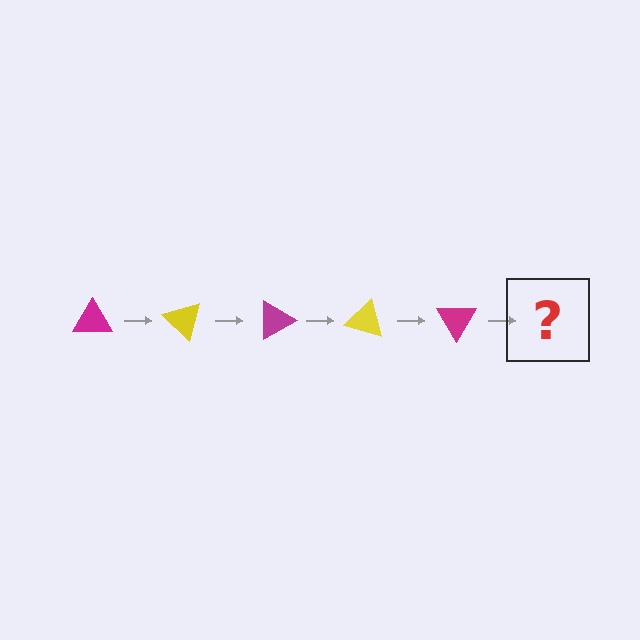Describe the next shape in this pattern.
It should be a yellow triangle, rotated 225 degrees from the start.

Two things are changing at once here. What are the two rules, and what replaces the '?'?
The two rules are that it rotates 45 degrees each step and the color cycles through magenta and yellow. The '?' should be a yellow triangle, rotated 225 degrees from the start.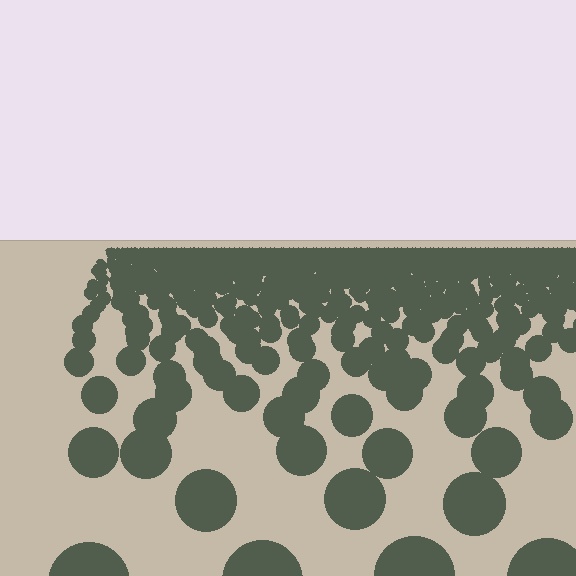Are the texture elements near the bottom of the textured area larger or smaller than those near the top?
Larger. Near the bottom, elements are closer to the viewer and appear at a bigger on-screen size.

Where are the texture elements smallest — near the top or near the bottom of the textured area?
Near the top.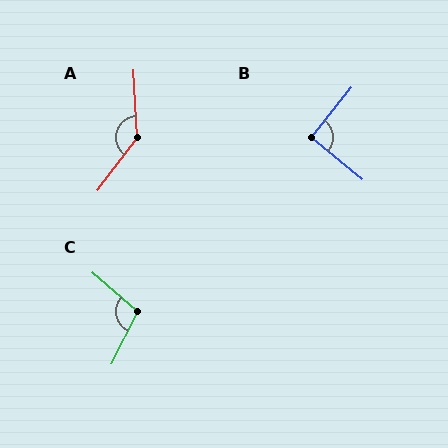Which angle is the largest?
A, at approximately 140 degrees.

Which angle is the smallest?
B, at approximately 91 degrees.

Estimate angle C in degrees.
Approximately 105 degrees.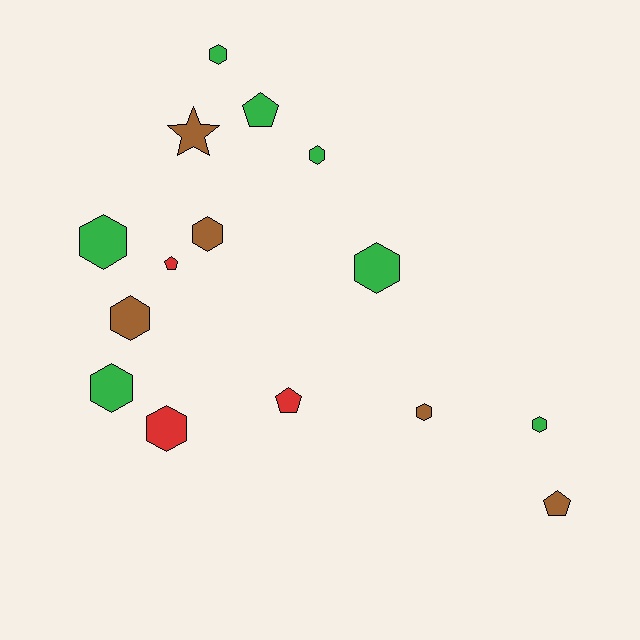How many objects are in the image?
There are 15 objects.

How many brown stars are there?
There is 1 brown star.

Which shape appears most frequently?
Hexagon, with 10 objects.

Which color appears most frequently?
Green, with 7 objects.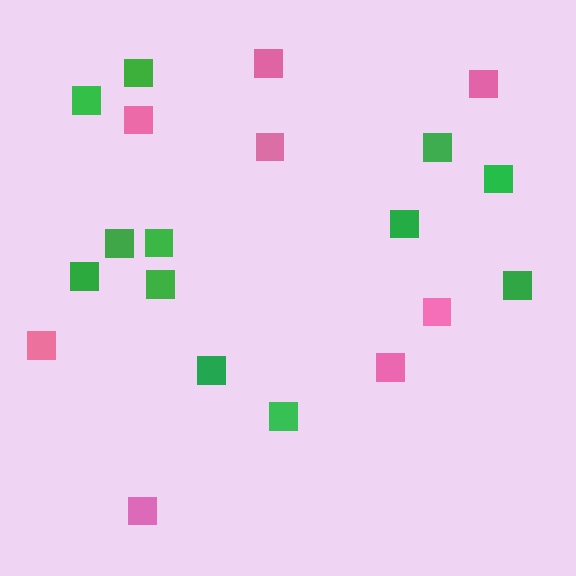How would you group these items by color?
There are 2 groups: one group of green squares (12) and one group of pink squares (8).